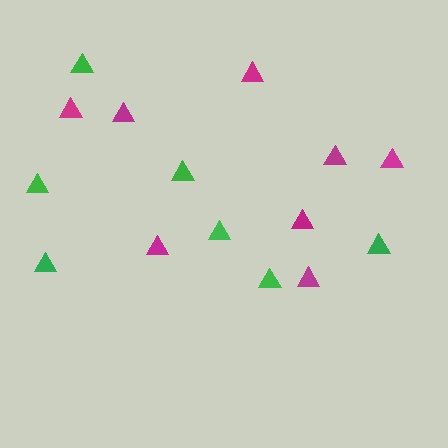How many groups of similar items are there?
There are 2 groups: one group of magenta triangles (8) and one group of green triangles (7).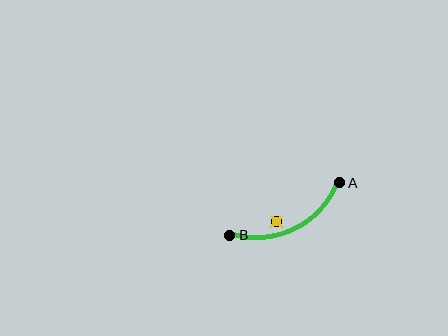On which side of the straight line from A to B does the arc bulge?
The arc bulges below the straight line connecting A and B.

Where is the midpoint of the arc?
The arc midpoint is the point on the curve farthest from the straight line joining A and B. It sits below that line.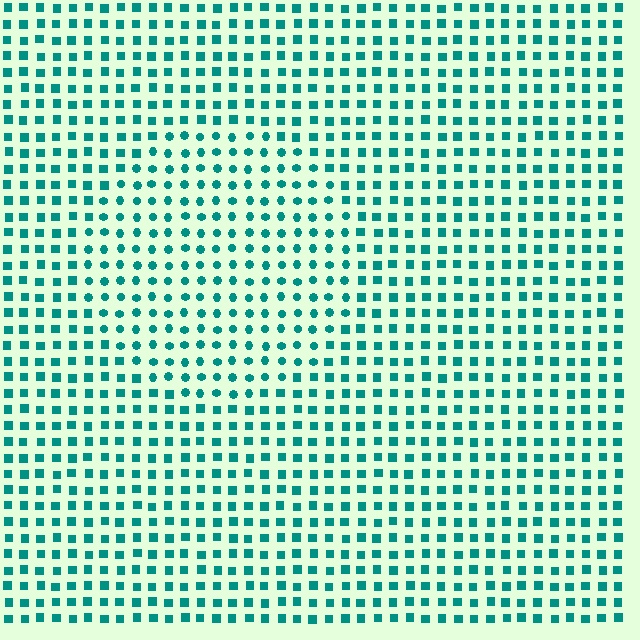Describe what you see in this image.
The image is filled with small teal elements arranged in a uniform grid. A circle-shaped region contains circles, while the surrounding area contains squares. The boundary is defined purely by the change in element shape.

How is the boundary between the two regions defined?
The boundary is defined by a change in element shape: circles inside vs. squares outside. All elements share the same color and spacing.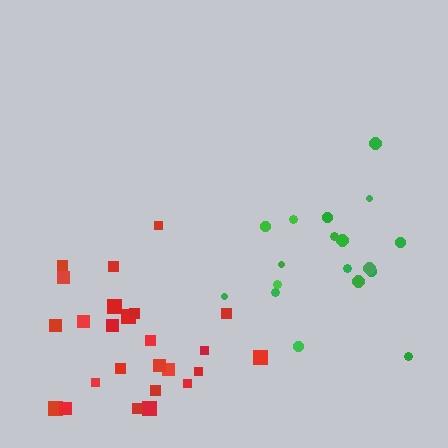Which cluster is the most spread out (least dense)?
Red.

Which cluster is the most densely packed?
Green.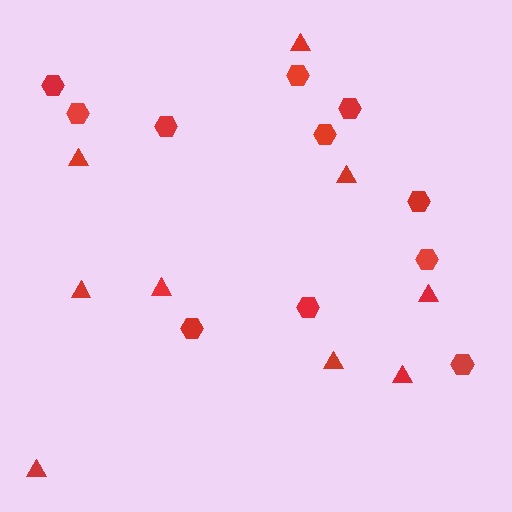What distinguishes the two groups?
There are 2 groups: one group of triangles (9) and one group of hexagons (11).